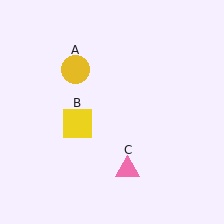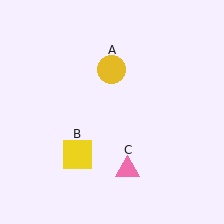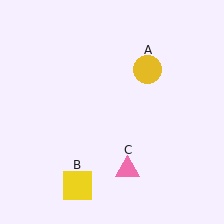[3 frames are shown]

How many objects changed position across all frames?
2 objects changed position: yellow circle (object A), yellow square (object B).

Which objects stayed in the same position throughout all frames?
Pink triangle (object C) remained stationary.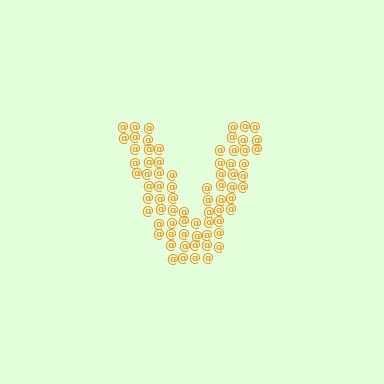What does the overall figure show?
The overall figure shows the letter V.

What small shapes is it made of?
It is made of small at signs.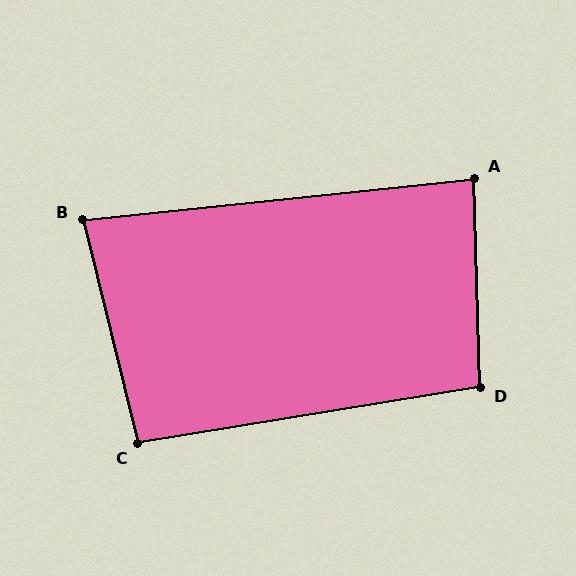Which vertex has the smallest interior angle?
B, at approximately 82 degrees.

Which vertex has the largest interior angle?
D, at approximately 98 degrees.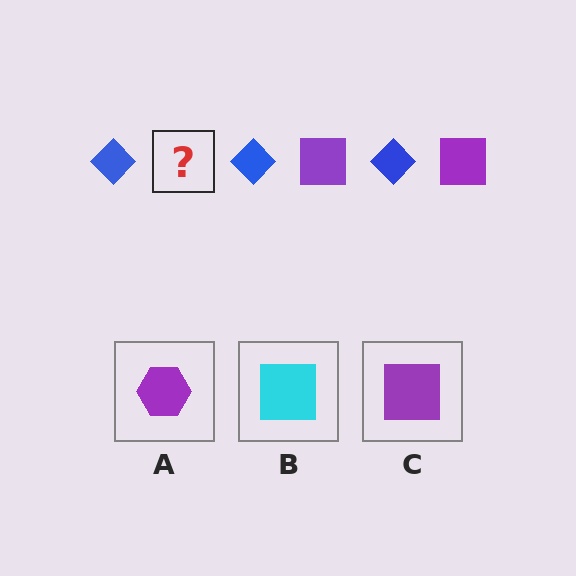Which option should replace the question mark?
Option C.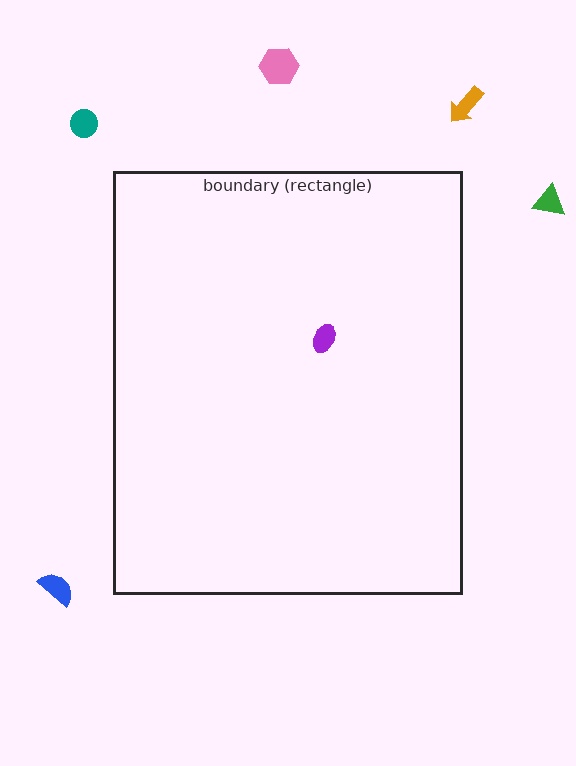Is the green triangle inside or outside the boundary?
Outside.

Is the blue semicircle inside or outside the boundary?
Outside.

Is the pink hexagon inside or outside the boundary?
Outside.